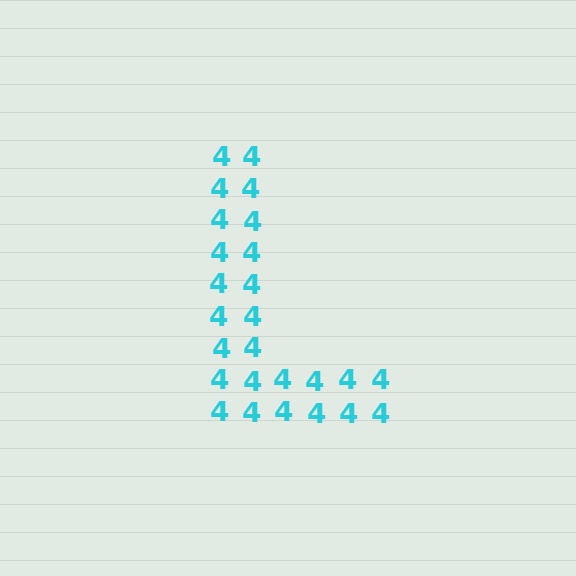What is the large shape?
The large shape is the letter L.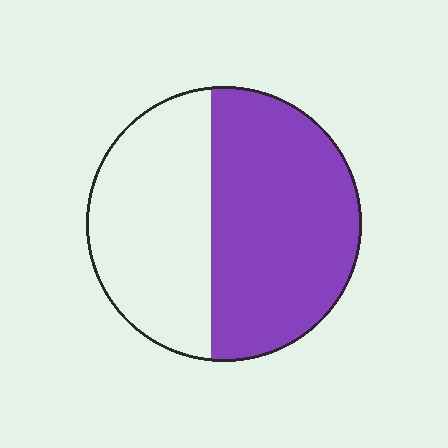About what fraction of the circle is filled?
About three fifths (3/5).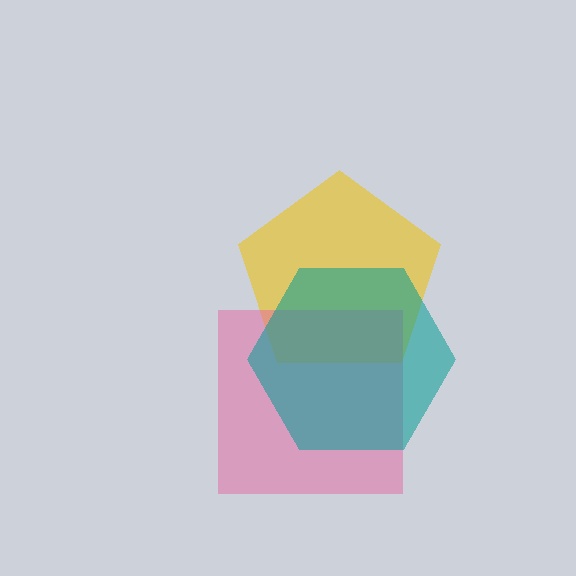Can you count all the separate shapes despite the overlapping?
Yes, there are 3 separate shapes.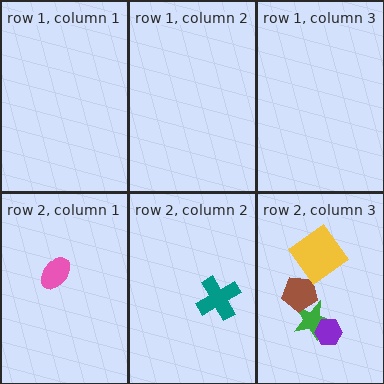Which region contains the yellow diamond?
The row 2, column 3 region.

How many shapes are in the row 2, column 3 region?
4.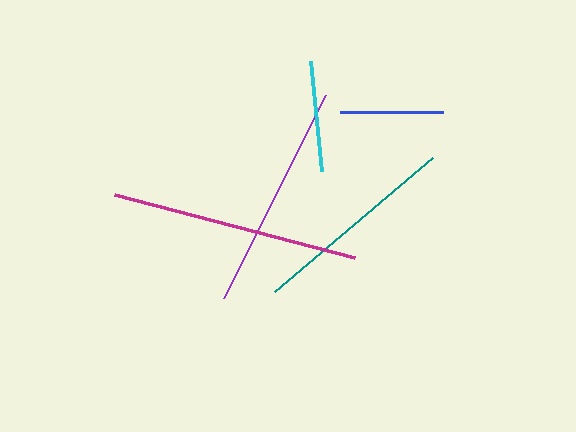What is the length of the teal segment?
The teal segment is approximately 207 pixels long.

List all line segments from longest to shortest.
From longest to shortest: magenta, purple, teal, cyan, blue.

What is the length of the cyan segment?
The cyan segment is approximately 111 pixels long.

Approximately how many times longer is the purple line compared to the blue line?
The purple line is approximately 2.2 times the length of the blue line.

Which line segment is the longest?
The magenta line is the longest at approximately 248 pixels.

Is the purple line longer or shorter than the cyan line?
The purple line is longer than the cyan line.